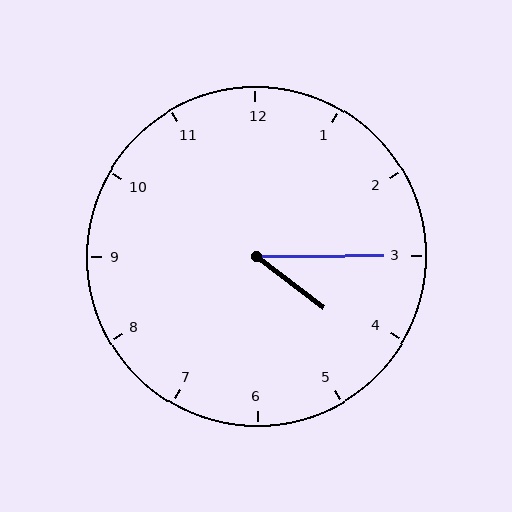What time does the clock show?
4:15.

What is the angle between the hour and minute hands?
Approximately 38 degrees.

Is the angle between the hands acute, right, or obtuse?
It is acute.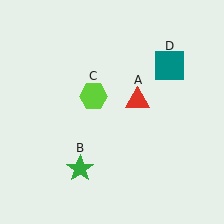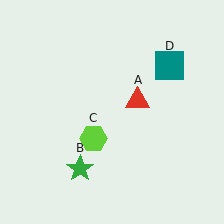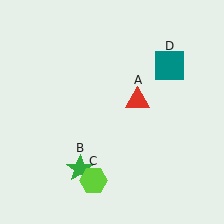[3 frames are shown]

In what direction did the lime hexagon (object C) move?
The lime hexagon (object C) moved down.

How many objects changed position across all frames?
1 object changed position: lime hexagon (object C).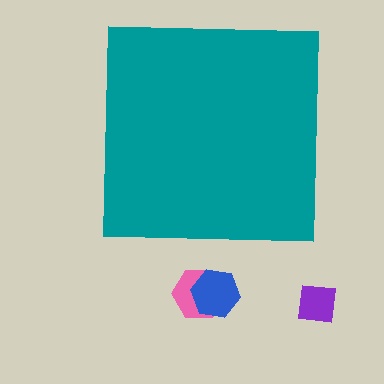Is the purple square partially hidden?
No, the purple square is fully visible.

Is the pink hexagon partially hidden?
No, the pink hexagon is fully visible.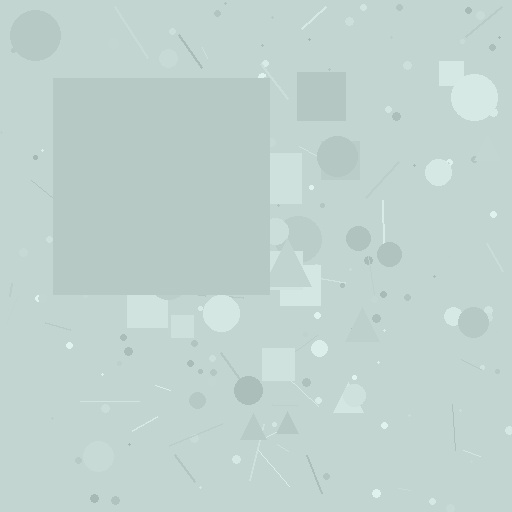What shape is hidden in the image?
A square is hidden in the image.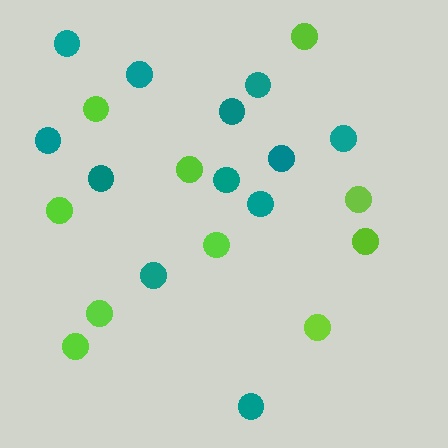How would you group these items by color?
There are 2 groups: one group of teal circles (12) and one group of lime circles (10).